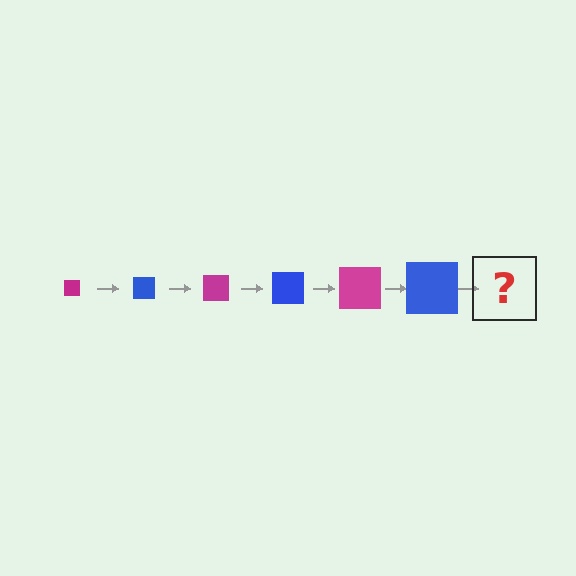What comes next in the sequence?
The next element should be a magenta square, larger than the previous one.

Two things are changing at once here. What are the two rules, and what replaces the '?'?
The two rules are that the square grows larger each step and the color cycles through magenta and blue. The '?' should be a magenta square, larger than the previous one.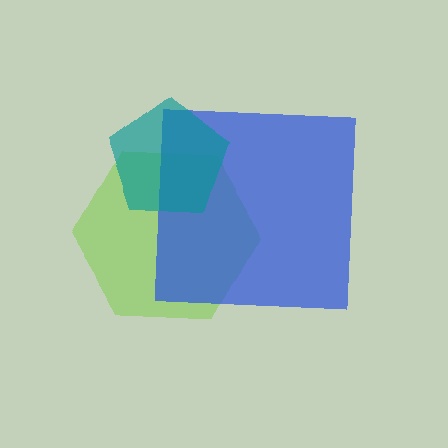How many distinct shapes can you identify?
There are 3 distinct shapes: a lime hexagon, a blue square, a teal pentagon.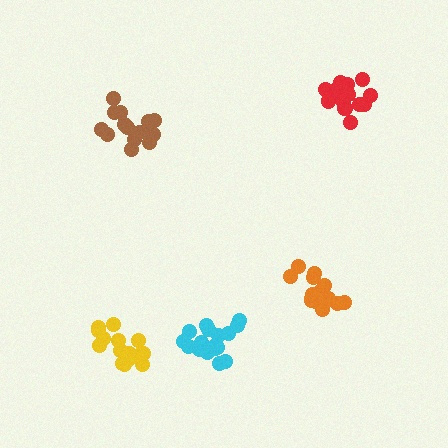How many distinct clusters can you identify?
There are 5 distinct clusters.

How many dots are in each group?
Group 1: 16 dots, Group 2: 19 dots, Group 3: 15 dots, Group 4: 15 dots, Group 5: 17 dots (82 total).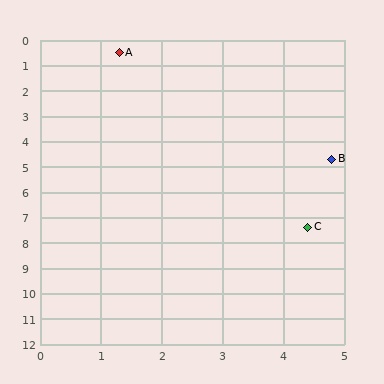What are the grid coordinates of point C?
Point C is at approximately (4.4, 7.4).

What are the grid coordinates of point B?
Point B is at approximately (4.8, 4.7).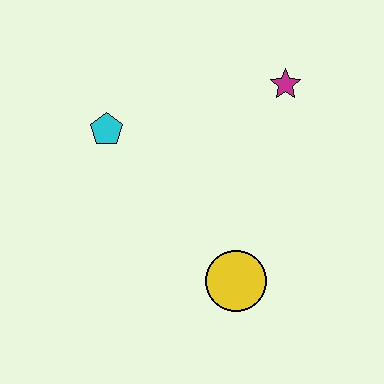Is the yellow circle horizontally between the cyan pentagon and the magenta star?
Yes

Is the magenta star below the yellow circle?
No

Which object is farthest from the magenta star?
The yellow circle is farthest from the magenta star.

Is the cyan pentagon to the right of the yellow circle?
No